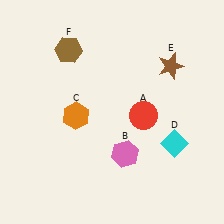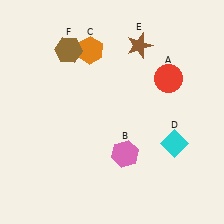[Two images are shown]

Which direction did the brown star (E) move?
The brown star (E) moved left.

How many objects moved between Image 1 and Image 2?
3 objects moved between the two images.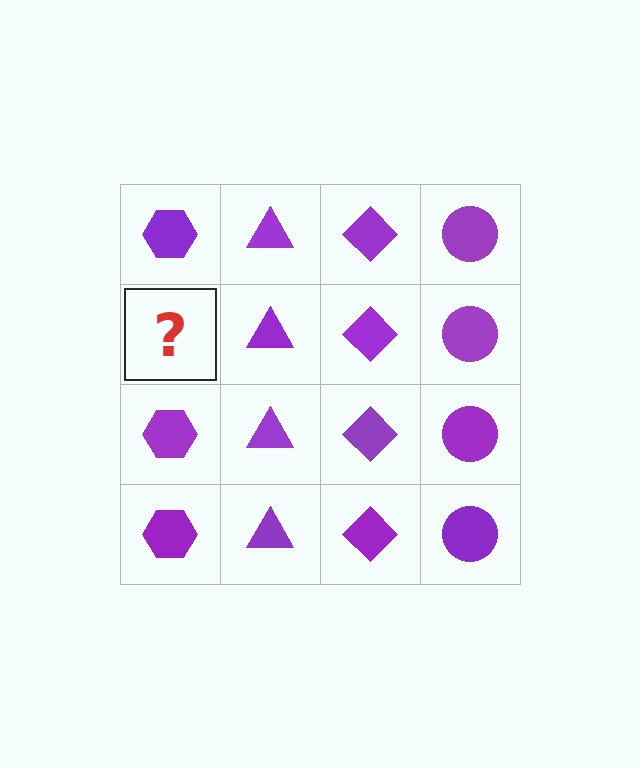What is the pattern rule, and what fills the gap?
The rule is that each column has a consistent shape. The gap should be filled with a purple hexagon.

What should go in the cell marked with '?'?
The missing cell should contain a purple hexagon.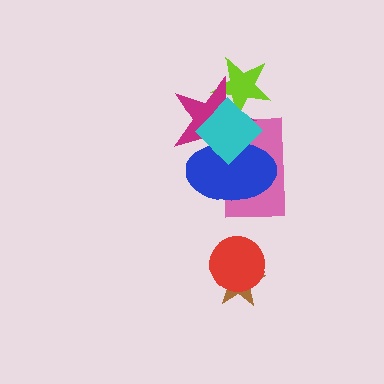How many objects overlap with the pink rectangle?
3 objects overlap with the pink rectangle.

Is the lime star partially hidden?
Yes, it is partially covered by another shape.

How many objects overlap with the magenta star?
4 objects overlap with the magenta star.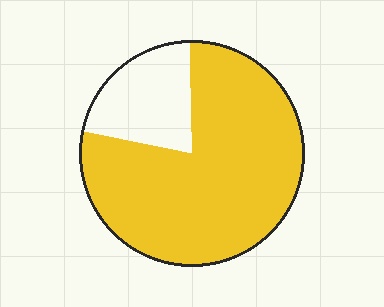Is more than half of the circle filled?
Yes.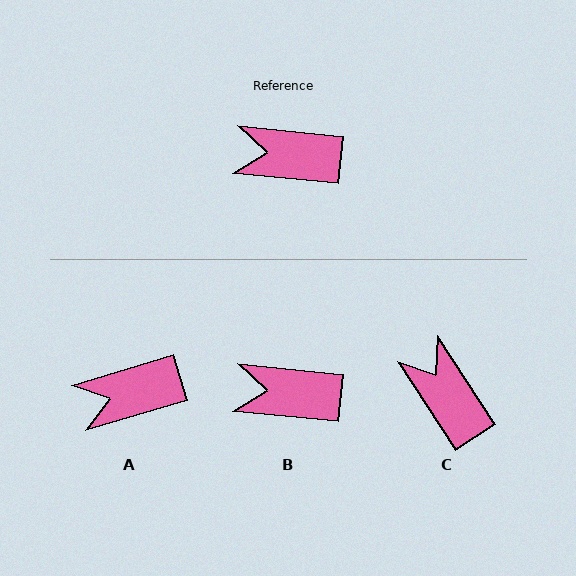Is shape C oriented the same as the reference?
No, it is off by about 51 degrees.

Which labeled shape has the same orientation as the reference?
B.